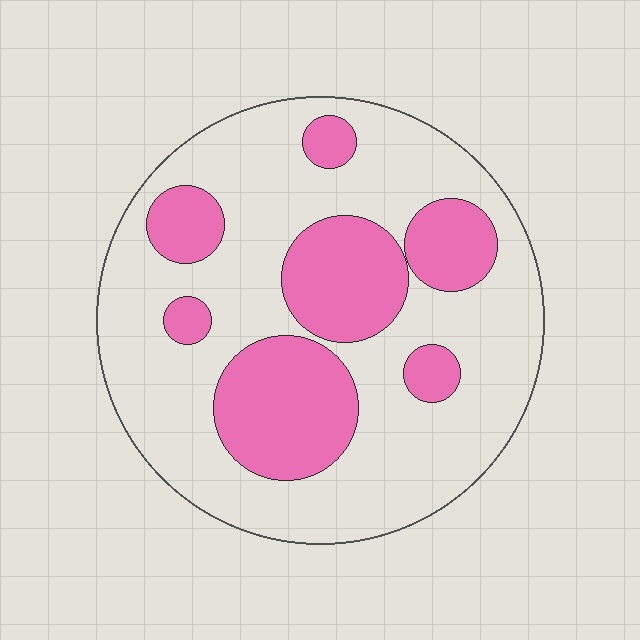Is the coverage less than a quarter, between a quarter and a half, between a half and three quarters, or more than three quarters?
Between a quarter and a half.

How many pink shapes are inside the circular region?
7.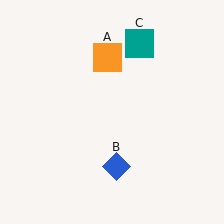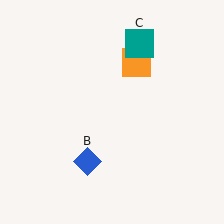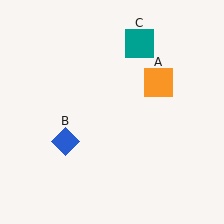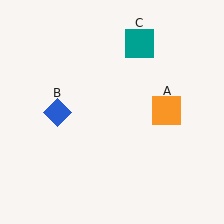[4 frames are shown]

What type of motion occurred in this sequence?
The orange square (object A), blue diamond (object B) rotated clockwise around the center of the scene.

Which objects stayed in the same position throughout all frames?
Teal square (object C) remained stationary.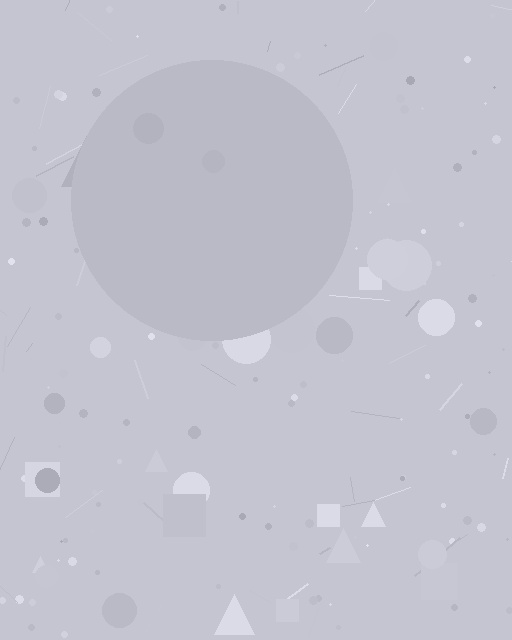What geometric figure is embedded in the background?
A circle is embedded in the background.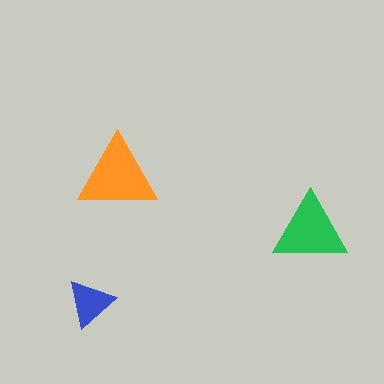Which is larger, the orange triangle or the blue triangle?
The orange one.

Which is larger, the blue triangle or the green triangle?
The green one.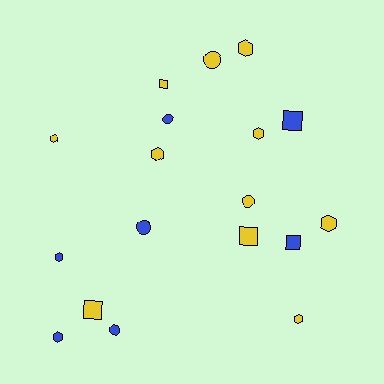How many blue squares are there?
There are 2 blue squares.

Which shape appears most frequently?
Hexagon, with 8 objects.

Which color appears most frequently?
Yellow, with 11 objects.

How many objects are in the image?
There are 18 objects.